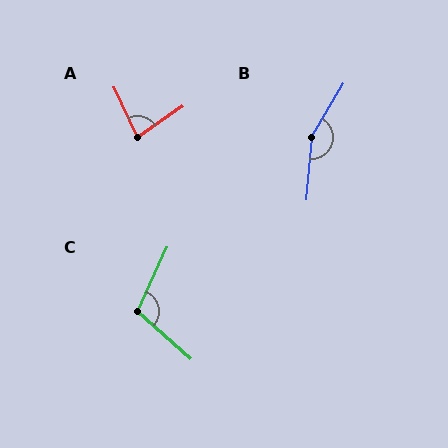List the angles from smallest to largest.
A (81°), C (107°), B (154°).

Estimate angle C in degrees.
Approximately 107 degrees.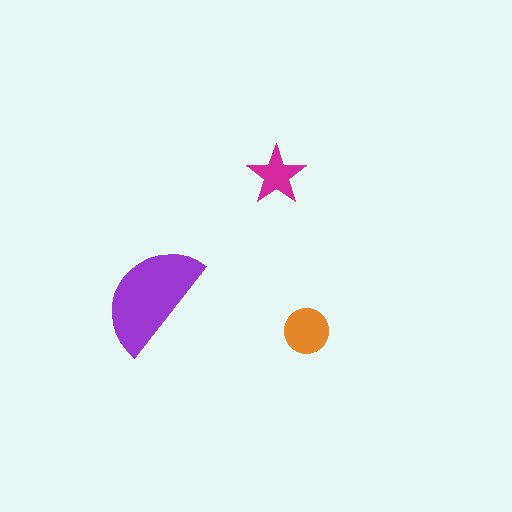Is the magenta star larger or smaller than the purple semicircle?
Smaller.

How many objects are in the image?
There are 3 objects in the image.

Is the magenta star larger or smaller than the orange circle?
Smaller.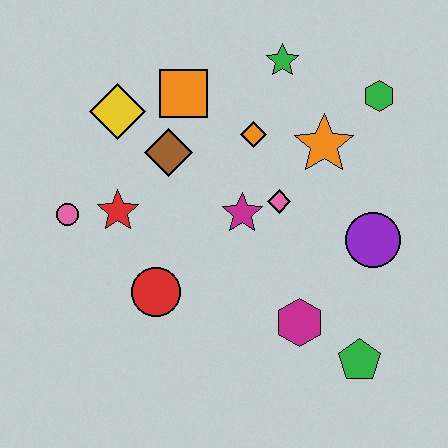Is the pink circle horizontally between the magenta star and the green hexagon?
No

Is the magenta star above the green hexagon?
No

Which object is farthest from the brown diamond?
The green pentagon is farthest from the brown diamond.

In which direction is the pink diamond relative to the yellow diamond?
The pink diamond is to the right of the yellow diamond.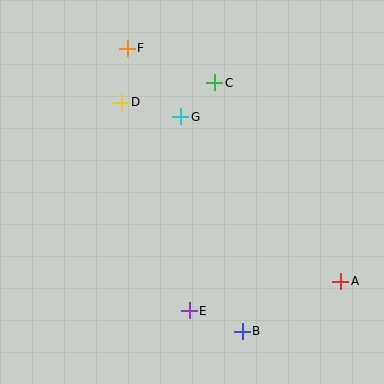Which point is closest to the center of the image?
Point G at (181, 117) is closest to the center.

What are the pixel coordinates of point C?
Point C is at (215, 83).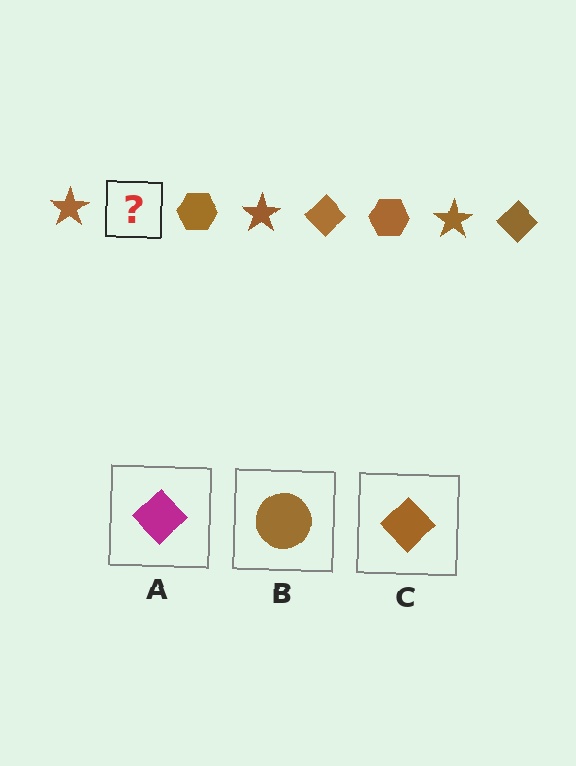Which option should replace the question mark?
Option C.